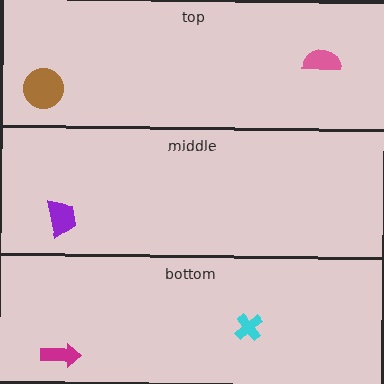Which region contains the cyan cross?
The bottom region.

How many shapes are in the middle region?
1.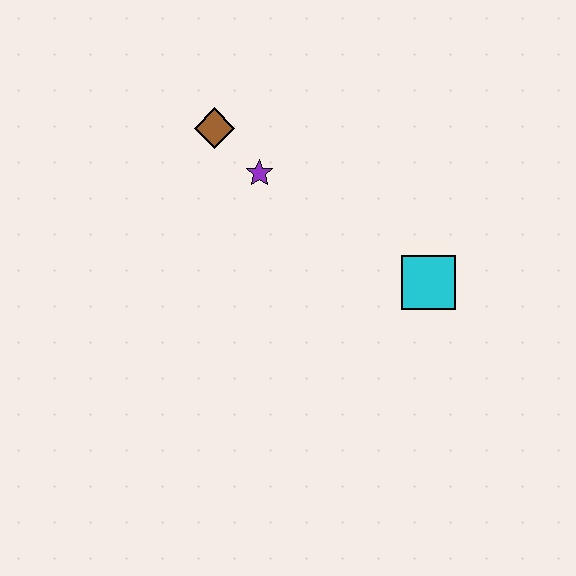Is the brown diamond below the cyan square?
No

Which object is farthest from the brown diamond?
The cyan square is farthest from the brown diamond.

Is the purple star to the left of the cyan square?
Yes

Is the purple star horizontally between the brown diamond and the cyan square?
Yes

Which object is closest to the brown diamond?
The purple star is closest to the brown diamond.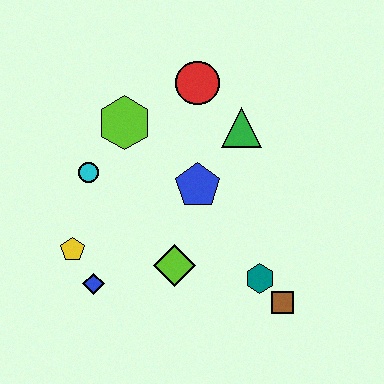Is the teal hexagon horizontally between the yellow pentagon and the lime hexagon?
No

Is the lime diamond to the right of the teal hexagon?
No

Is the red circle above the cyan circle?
Yes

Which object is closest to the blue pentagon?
The green triangle is closest to the blue pentagon.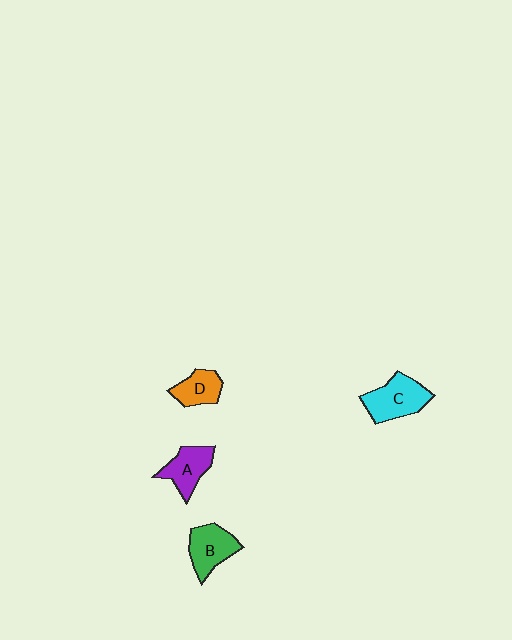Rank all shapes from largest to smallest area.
From largest to smallest: C (cyan), B (green), A (purple), D (orange).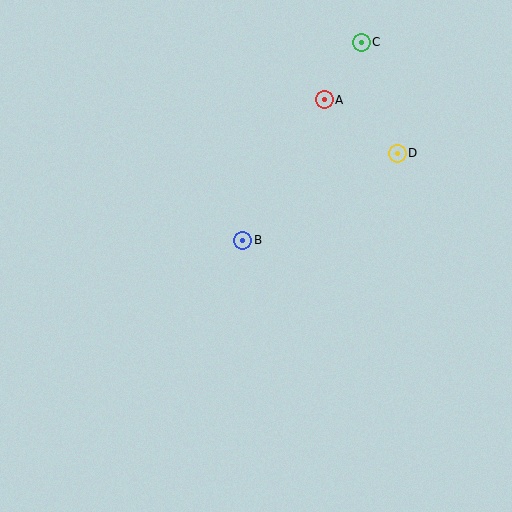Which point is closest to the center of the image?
Point B at (243, 240) is closest to the center.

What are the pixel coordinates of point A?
Point A is at (324, 100).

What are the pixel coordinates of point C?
Point C is at (361, 42).